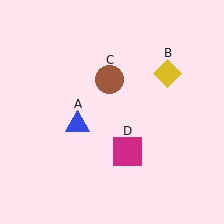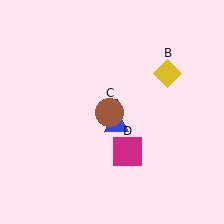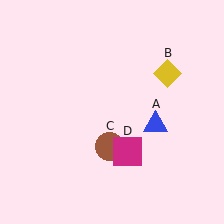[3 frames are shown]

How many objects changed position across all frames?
2 objects changed position: blue triangle (object A), brown circle (object C).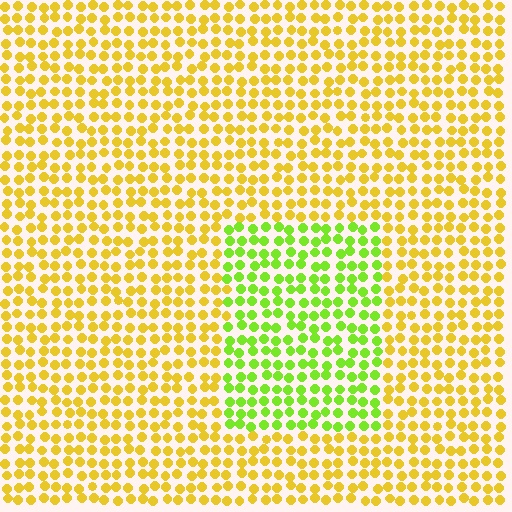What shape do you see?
I see a rectangle.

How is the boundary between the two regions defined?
The boundary is defined purely by a slight shift in hue (about 46 degrees). Spacing, size, and orientation are identical on both sides.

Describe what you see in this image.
The image is filled with small yellow elements in a uniform arrangement. A rectangle-shaped region is visible where the elements are tinted to a slightly different hue, forming a subtle color boundary.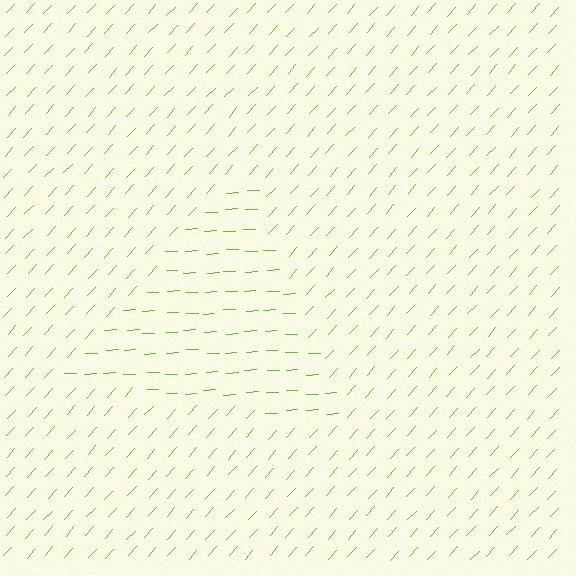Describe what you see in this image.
The image is filled with small lime line segments. A triangle region in the image has lines oriented differently from the surrounding lines, creating a visible texture boundary.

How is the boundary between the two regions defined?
The boundary is defined purely by a change in line orientation (approximately 45 degrees difference). All lines are the same color and thickness.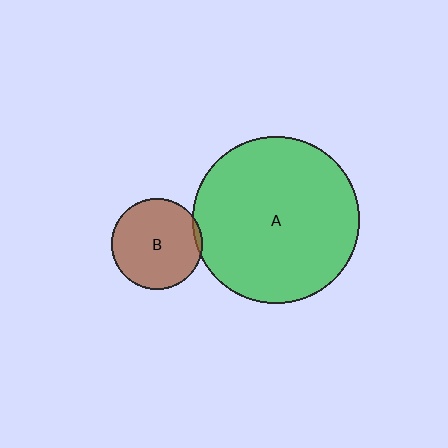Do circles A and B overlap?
Yes.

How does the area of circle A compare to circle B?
Approximately 3.4 times.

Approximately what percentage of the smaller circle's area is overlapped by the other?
Approximately 5%.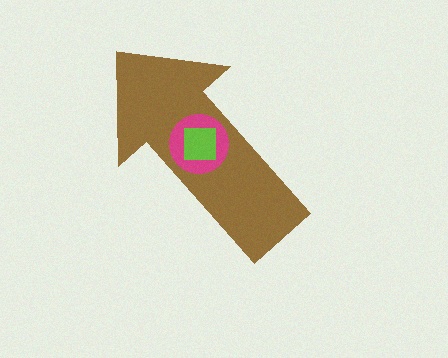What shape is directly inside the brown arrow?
The magenta circle.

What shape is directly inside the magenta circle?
The lime square.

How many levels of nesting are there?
3.